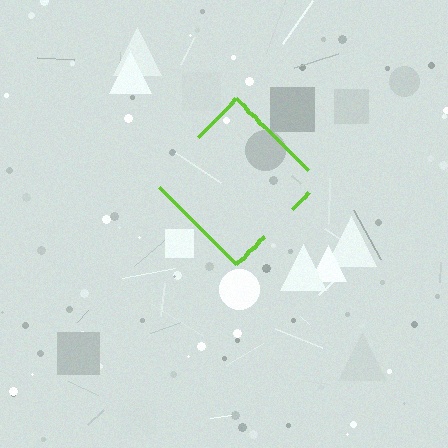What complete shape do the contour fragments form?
The contour fragments form a diamond.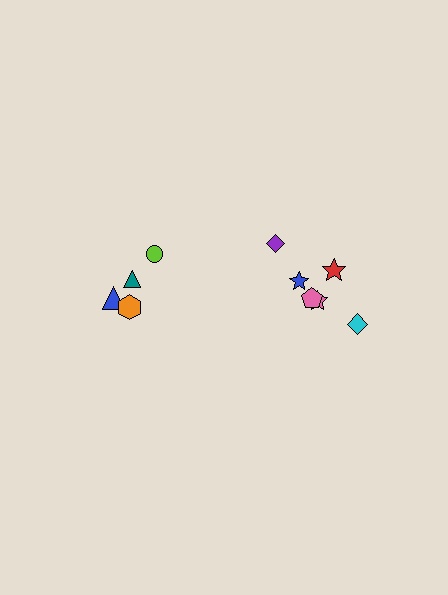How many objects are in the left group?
There are 4 objects.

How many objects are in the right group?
There are 6 objects.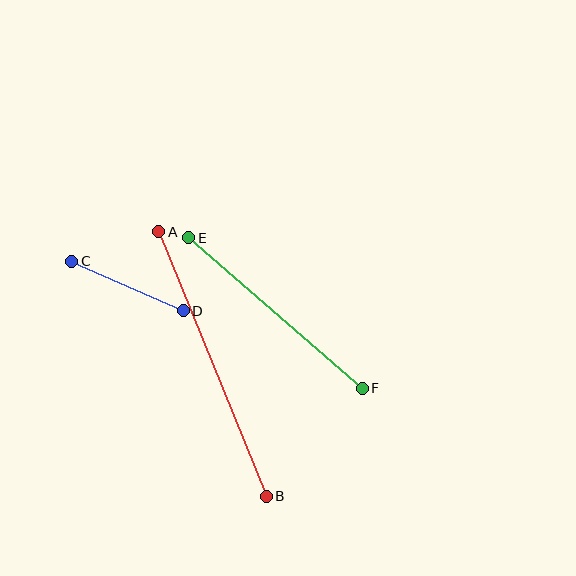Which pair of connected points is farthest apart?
Points A and B are farthest apart.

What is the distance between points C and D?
The distance is approximately 122 pixels.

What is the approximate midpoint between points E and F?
The midpoint is at approximately (276, 313) pixels.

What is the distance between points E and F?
The distance is approximately 230 pixels.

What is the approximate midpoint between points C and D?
The midpoint is at approximately (127, 286) pixels.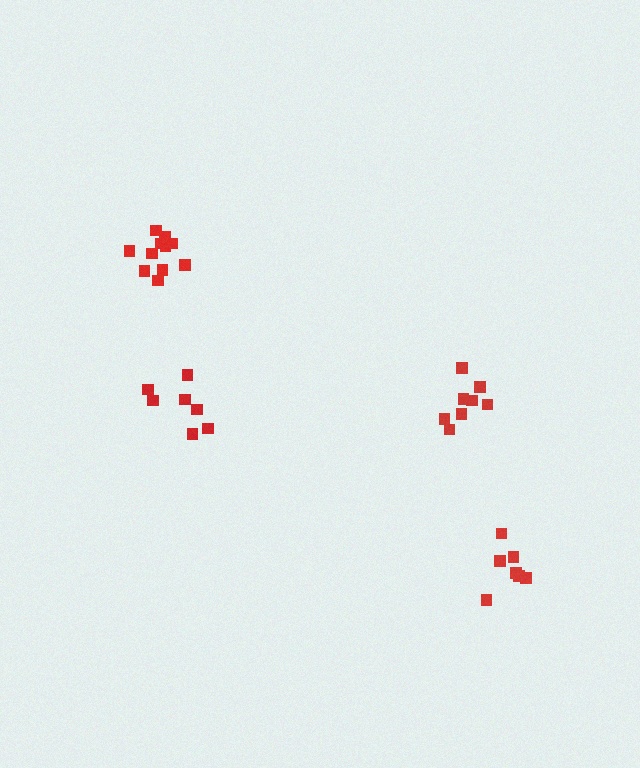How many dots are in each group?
Group 1: 7 dots, Group 2: 8 dots, Group 3: 11 dots, Group 4: 7 dots (33 total).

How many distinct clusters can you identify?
There are 4 distinct clusters.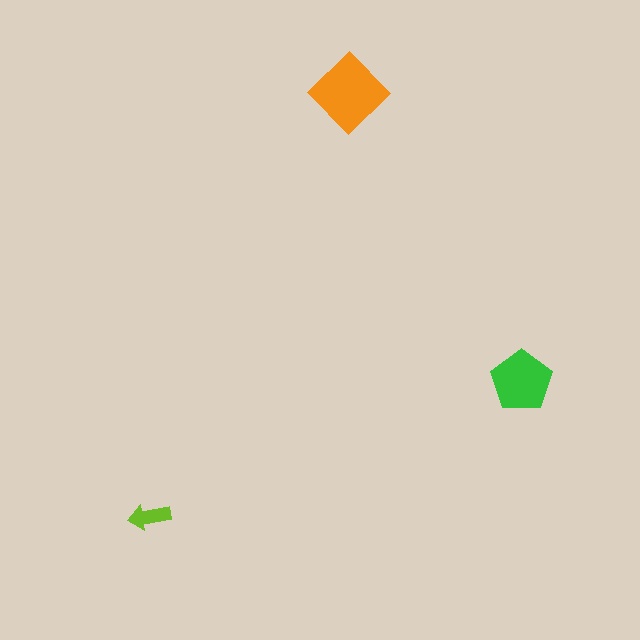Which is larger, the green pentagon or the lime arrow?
The green pentagon.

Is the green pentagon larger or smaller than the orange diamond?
Smaller.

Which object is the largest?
The orange diamond.